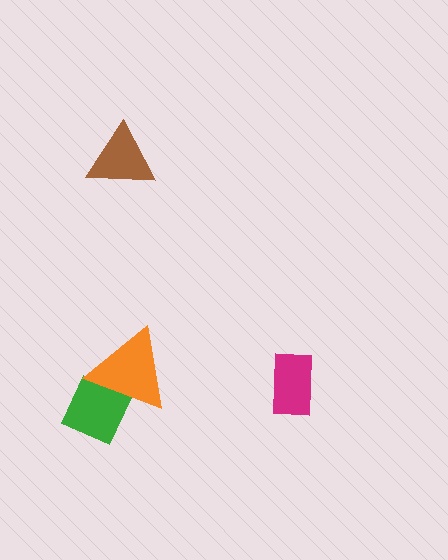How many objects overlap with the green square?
1 object overlaps with the green square.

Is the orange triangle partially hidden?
No, no other shape covers it.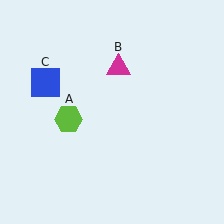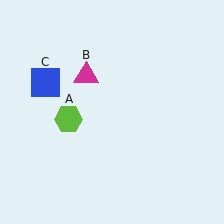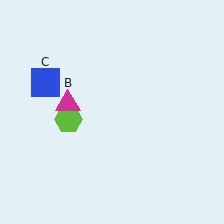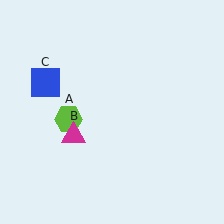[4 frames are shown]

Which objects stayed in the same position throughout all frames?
Lime hexagon (object A) and blue square (object C) remained stationary.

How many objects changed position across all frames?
1 object changed position: magenta triangle (object B).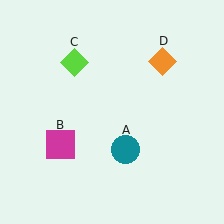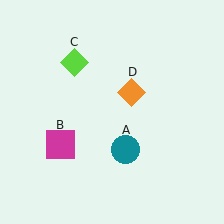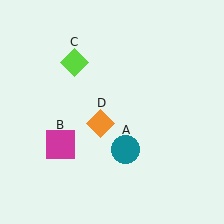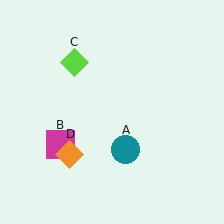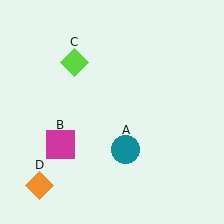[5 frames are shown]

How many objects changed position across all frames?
1 object changed position: orange diamond (object D).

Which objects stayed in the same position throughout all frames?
Teal circle (object A) and magenta square (object B) and lime diamond (object C) remained stationary.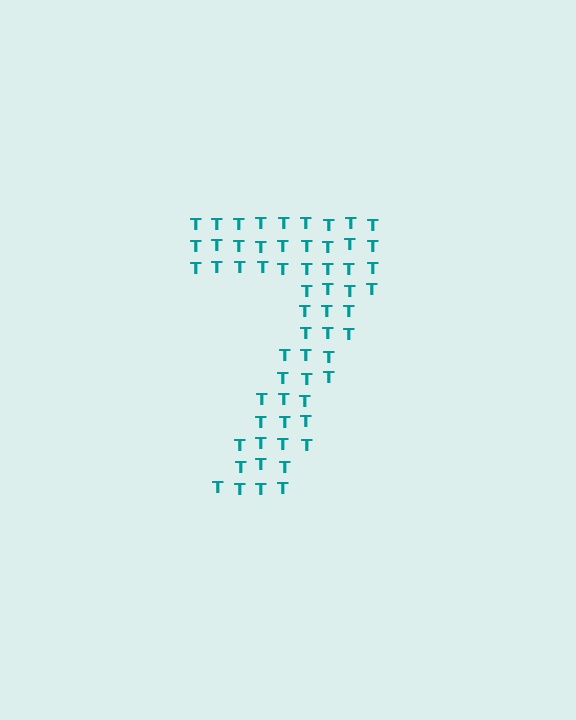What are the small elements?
The small elements are letter T's.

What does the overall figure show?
The overall figure shows the digit 7.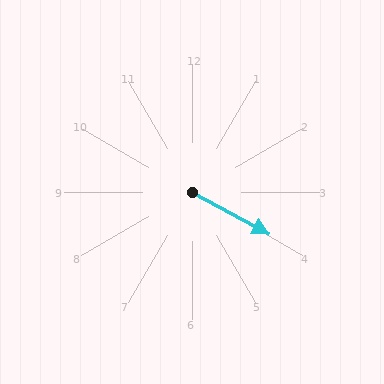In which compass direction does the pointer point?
Southeast.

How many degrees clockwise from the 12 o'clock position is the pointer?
Approximately 118 degrees.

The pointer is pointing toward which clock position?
Roughly 4 o'clock.